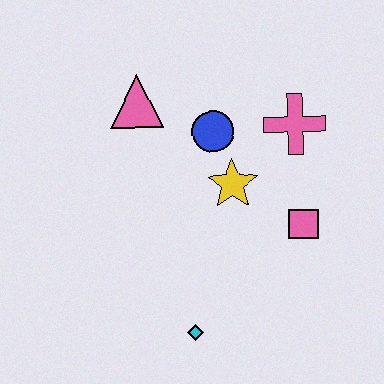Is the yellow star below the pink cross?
Yes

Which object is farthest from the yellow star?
The cyan diamond is farthest from the yellow star.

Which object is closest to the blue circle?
The yellow star is closest to the blue circle.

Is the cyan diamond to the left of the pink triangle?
No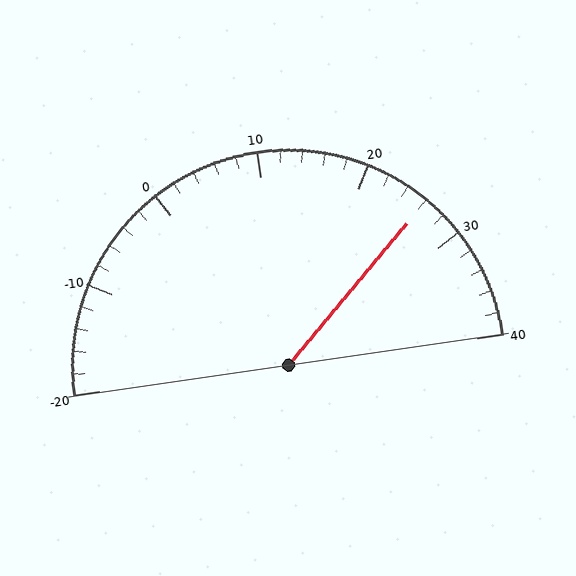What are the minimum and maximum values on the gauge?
The gauge ranges from -20 to 40.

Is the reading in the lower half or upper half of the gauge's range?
The reading is in the upper half of the range (-20 to 40).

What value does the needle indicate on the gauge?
The needle indicates approximately 26.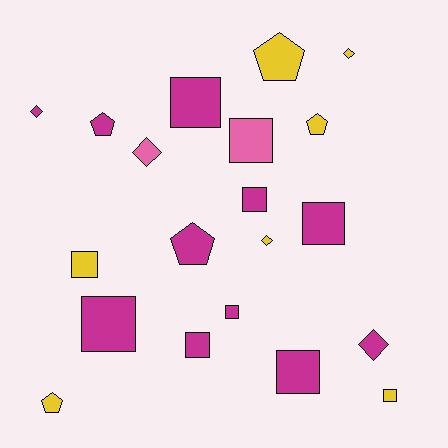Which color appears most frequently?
Magenta, with 11 objects.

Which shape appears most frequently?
Square, with 10 objects.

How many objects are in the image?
There are 20 objects.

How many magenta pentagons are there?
There are 2 magenta pentagons.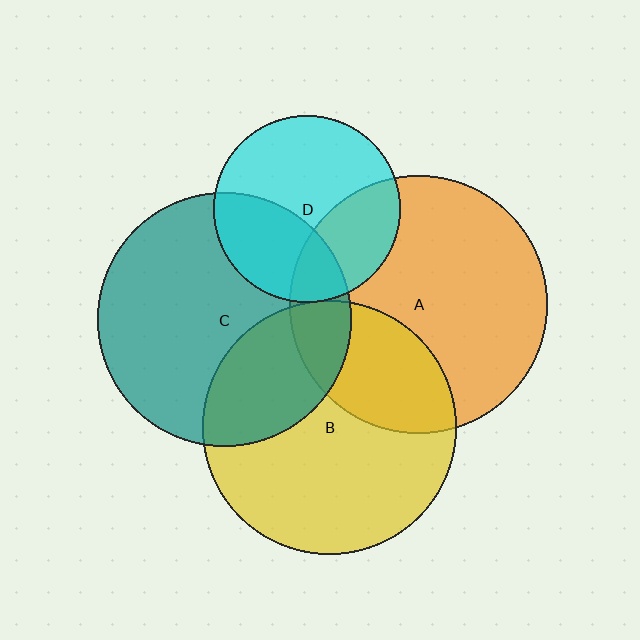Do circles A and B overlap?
Yes.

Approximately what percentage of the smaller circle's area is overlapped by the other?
Approximately 30%.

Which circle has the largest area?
Circle A (orange).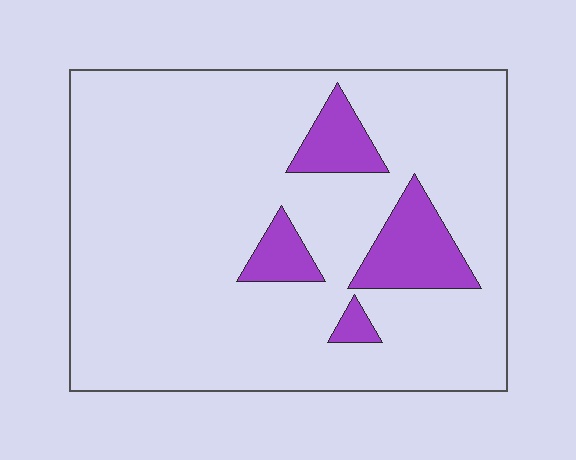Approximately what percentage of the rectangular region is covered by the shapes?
Approximately 10%.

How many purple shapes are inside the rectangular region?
4.